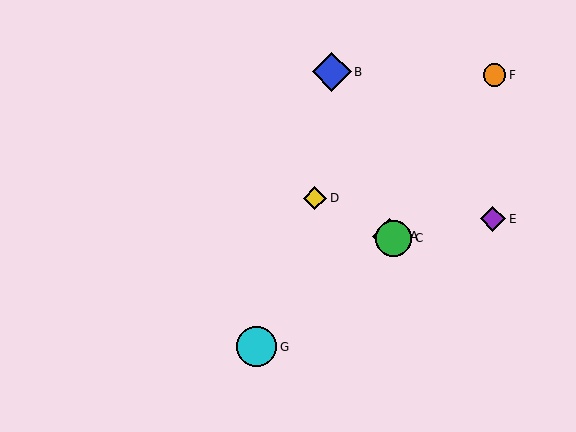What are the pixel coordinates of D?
Object D is at (315, 198).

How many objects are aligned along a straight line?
3 objects (A, C, D) are aligned along a straight line.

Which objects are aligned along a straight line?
Objects A, C, D are aligned along a straight line.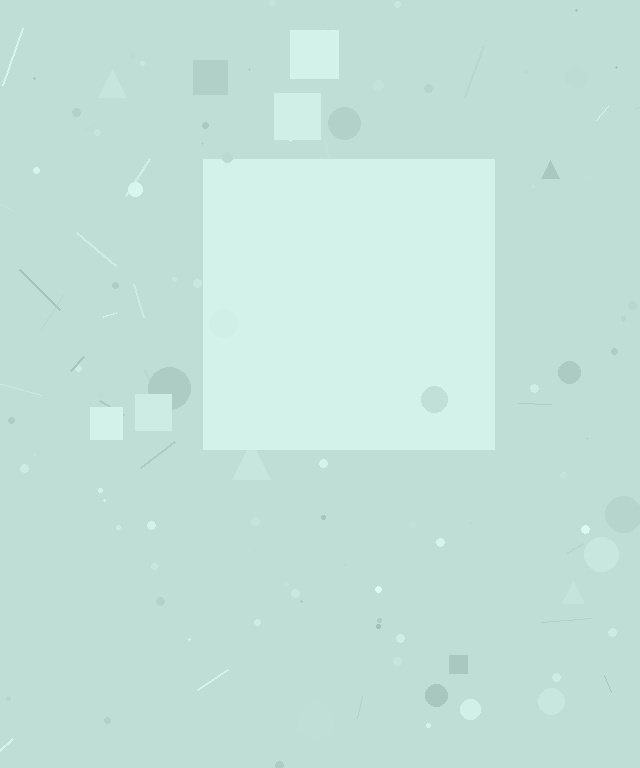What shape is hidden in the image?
A square is hidden in the image.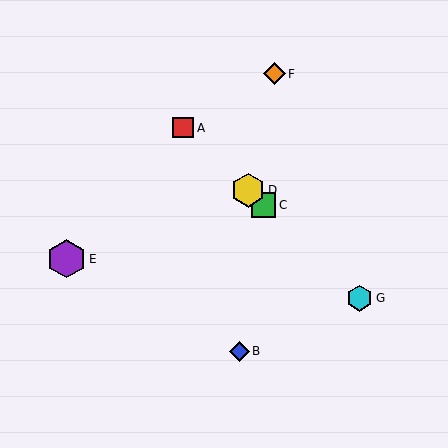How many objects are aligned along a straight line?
4 objects (A, C, D, G) are aligned along a straight line.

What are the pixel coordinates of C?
Object C is at (264, 205).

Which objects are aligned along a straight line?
Objects A, C, D, G are aligned along a straight line.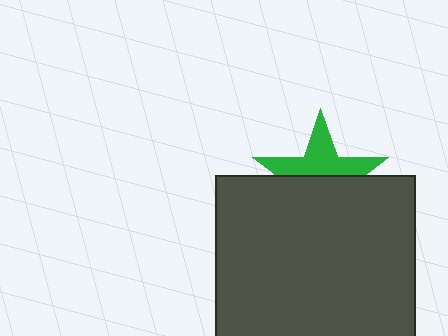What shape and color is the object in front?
The object in front is a dark gray rectangle.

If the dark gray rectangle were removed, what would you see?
You would see the complete green star.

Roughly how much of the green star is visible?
About half of it is visible (roughly 48%).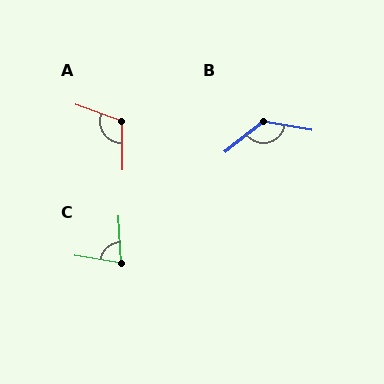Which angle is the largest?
B, at approximately 132 degrees.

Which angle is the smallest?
C, at approximately 79 degrees.